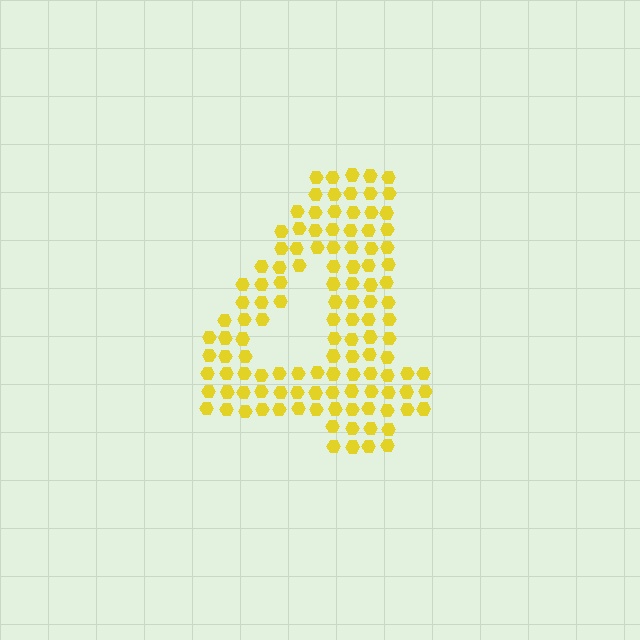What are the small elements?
The small elements are hexagons.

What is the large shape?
The large shape is the digit 4.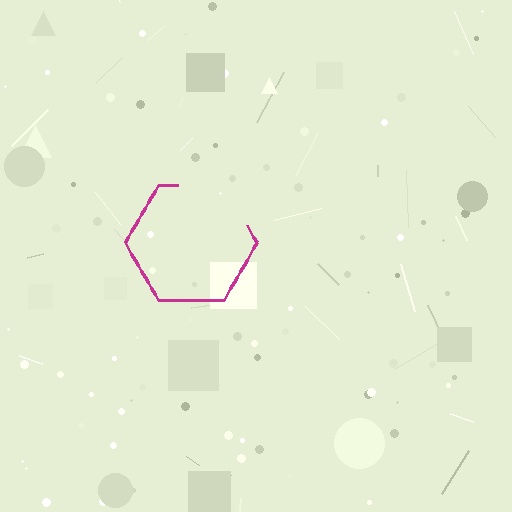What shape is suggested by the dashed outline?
The dashed outline suggests a hexagon.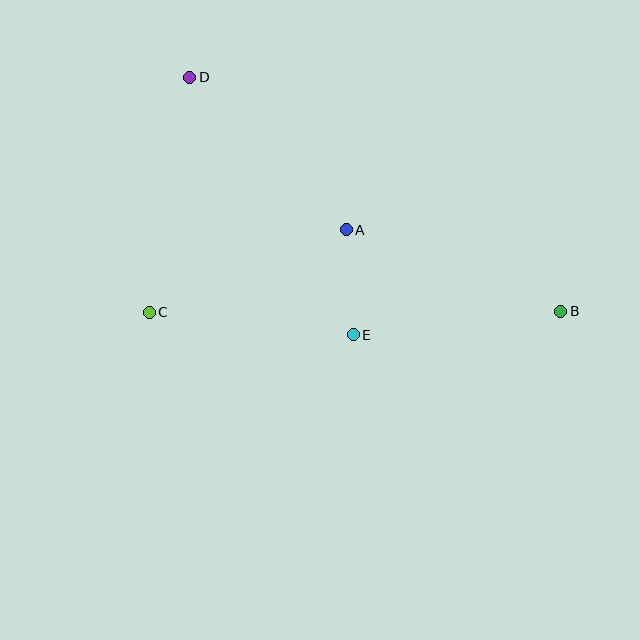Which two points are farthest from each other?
Points B and D are farthest from each other.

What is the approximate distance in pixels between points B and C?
The distance between B and C is approximately 412 pixels.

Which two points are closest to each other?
Points A and E are closest to each other.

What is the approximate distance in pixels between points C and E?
The distance between C and E is approximately 205 pixels.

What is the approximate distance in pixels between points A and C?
The distance between A and C is approximately 214 pixels.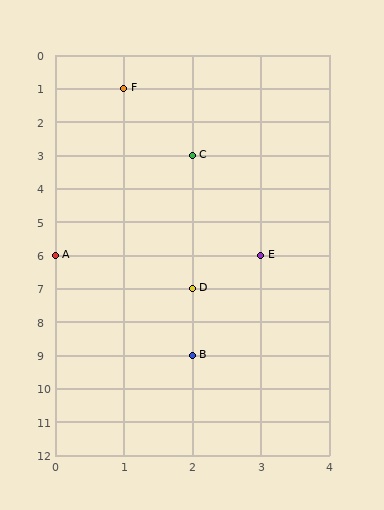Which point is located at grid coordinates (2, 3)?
Point C is at (2, 3).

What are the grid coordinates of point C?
Point C is at grid coordinates (2, 3).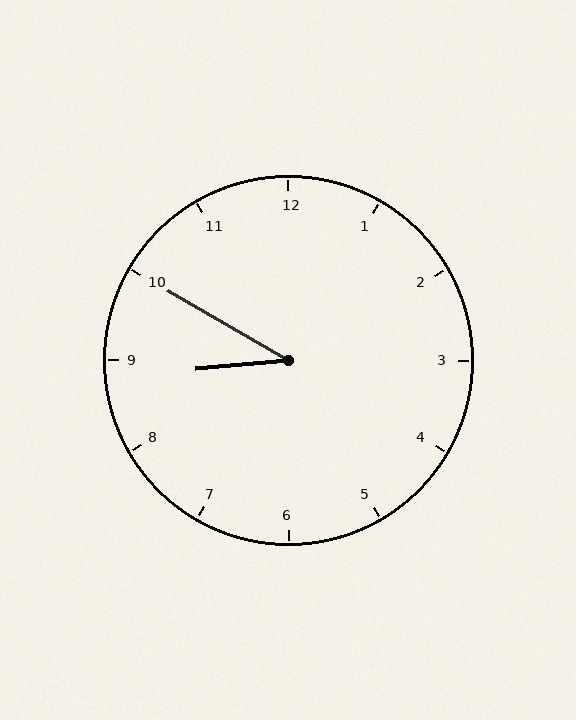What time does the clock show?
8:50.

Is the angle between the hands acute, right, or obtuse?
It is acute.